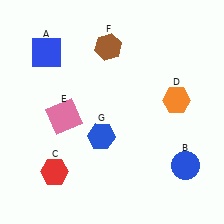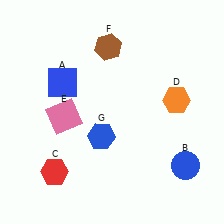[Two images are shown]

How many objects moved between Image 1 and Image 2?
1 object moved between the two images.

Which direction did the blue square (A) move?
The blue square (A) moved down.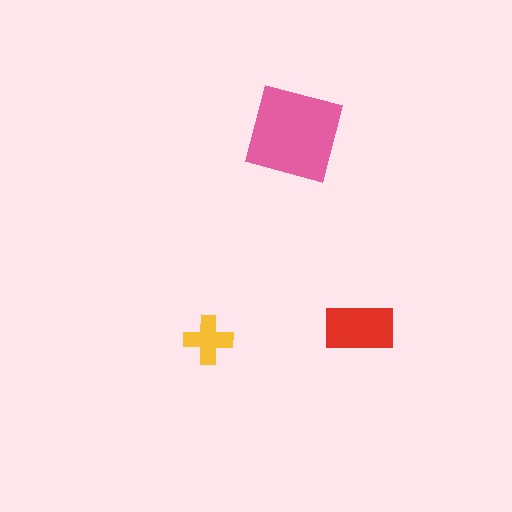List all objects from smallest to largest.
The yellow cross, the red rectangle, the pink square.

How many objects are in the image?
There are 3 objects in the image.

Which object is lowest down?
The yellow cross is bottommost.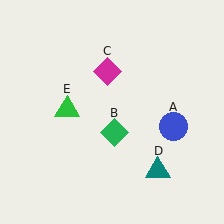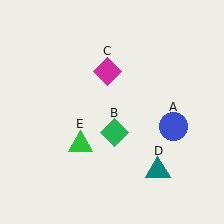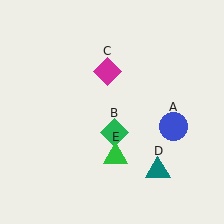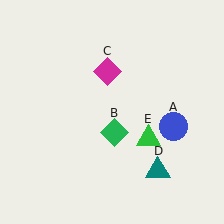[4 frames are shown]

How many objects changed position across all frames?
1 object changed position: green triangle (object E).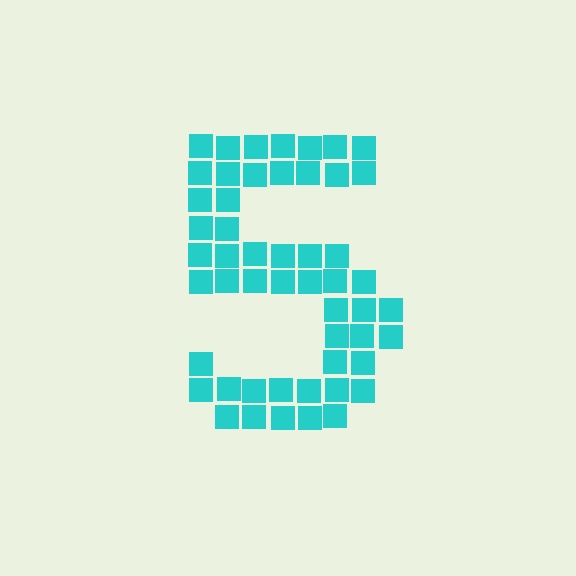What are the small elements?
The small elements are squares.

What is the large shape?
The large shape is the digit 5.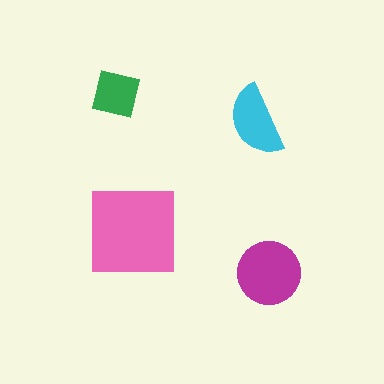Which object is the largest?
The pink square.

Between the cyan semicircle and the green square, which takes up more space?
The cyan semicircle.